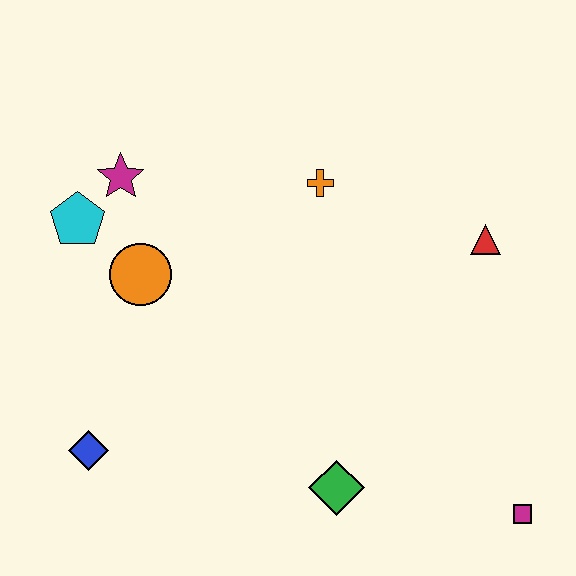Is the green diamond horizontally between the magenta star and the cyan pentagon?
No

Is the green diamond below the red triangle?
Yes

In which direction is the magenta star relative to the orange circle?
The magenta star is above the orange circle.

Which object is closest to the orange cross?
The red triangle is closest to the orange cross.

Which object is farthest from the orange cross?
The magenta square is farthest from the orange cross.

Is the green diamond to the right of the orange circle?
Yes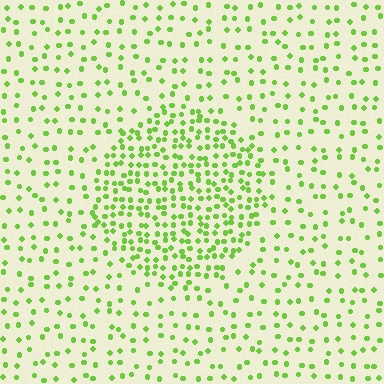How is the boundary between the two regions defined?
The boundary is defined by a change in element density (approximately 2.3x ratio). All elements are the same color, size, and shape.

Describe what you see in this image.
The image contains small lime elements arranged at two different densities. A circle-shaped region is visible where the elements are more densely packed than the surrounding area.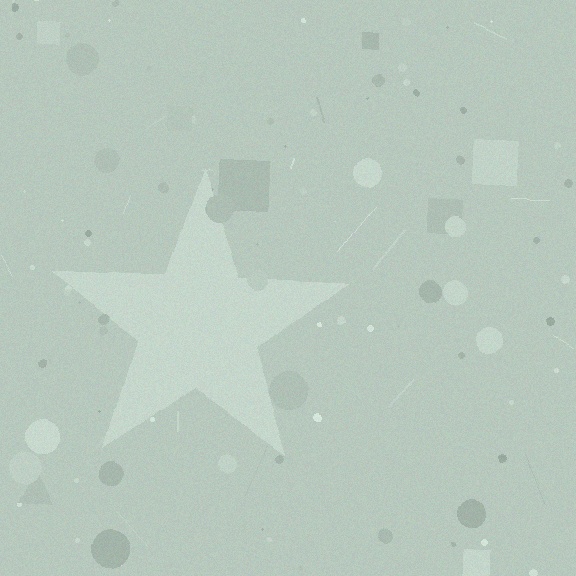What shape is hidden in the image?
A star is hidden in the image.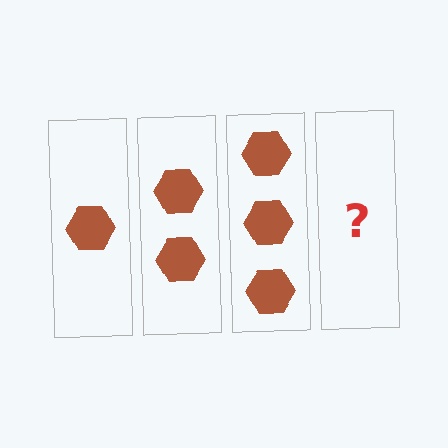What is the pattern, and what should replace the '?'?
The pattern is that each step adds one more hexagon. The '?' should be 4 hexagons.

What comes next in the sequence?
The next element should be 4 hexagons.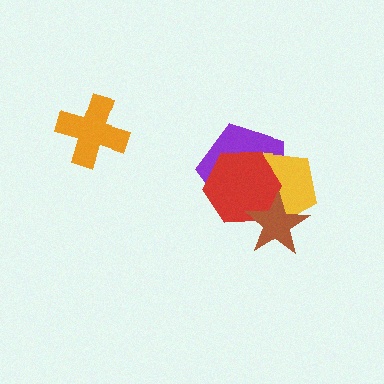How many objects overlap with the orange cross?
0 objects overlap with the orange cross.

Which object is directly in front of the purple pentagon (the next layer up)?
The yellow pentagon is directly in front of the purple pentagon.